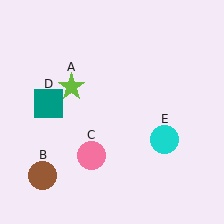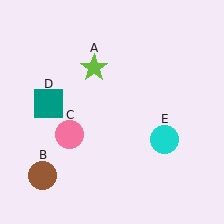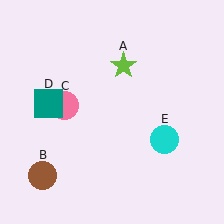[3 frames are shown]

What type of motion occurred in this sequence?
The lime star (object A), pink circle (object C) rotated clockwise around the center of the scene.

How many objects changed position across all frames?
2 objects changed position: lime star (object A), pink circle (object C).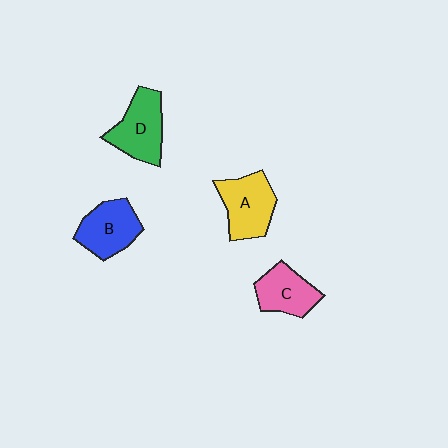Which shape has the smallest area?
Shape C (pink).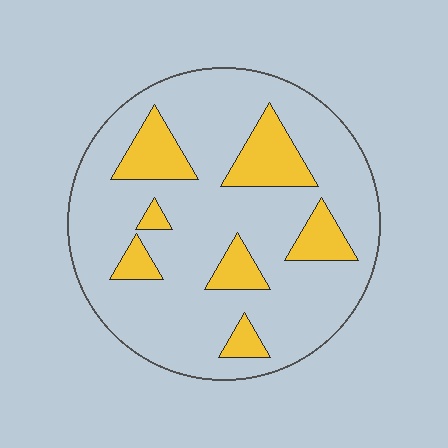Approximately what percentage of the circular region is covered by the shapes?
Approximately 20%.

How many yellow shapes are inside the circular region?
7.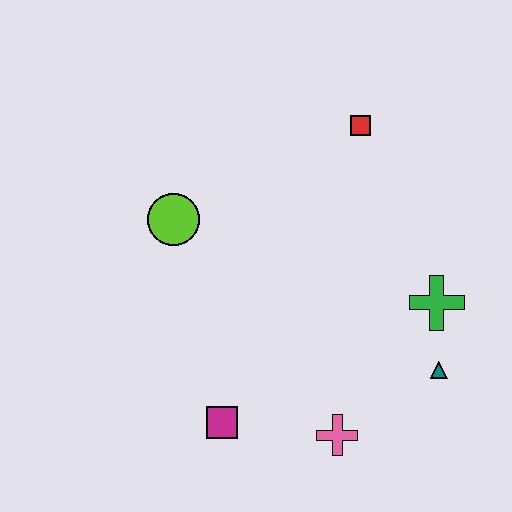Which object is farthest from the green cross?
The lime circle is farthest from the green cross.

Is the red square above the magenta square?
Yes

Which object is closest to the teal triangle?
The green cross is closest to the teal triangle.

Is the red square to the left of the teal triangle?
Yes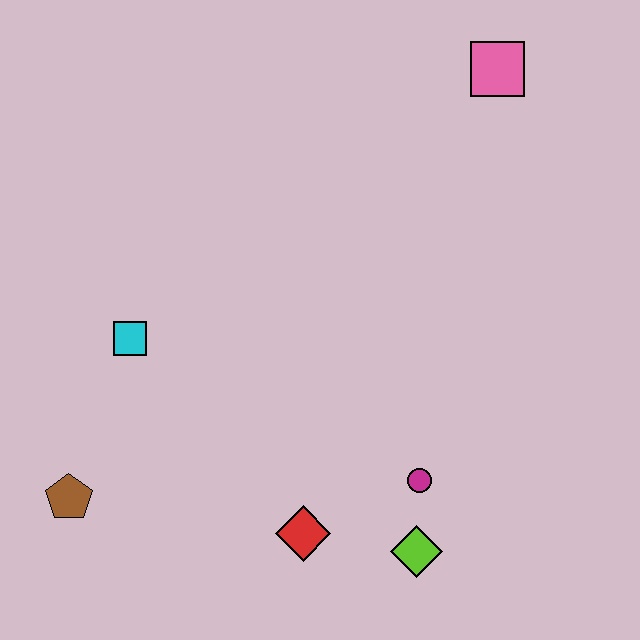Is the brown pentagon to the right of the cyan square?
No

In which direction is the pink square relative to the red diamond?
The pink square is above the red diamond.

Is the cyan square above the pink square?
No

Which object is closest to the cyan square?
The brown pentagon is closest to the cyan square.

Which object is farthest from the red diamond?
The pink square is farthest from the red diamond.